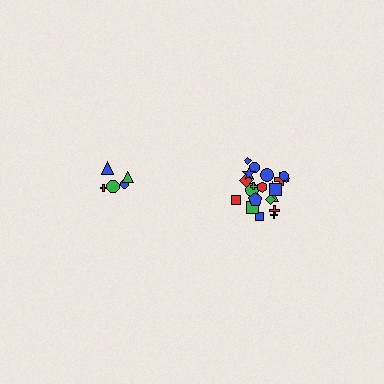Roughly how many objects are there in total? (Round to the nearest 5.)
Roughly 25 objects in total.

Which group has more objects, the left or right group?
The right group.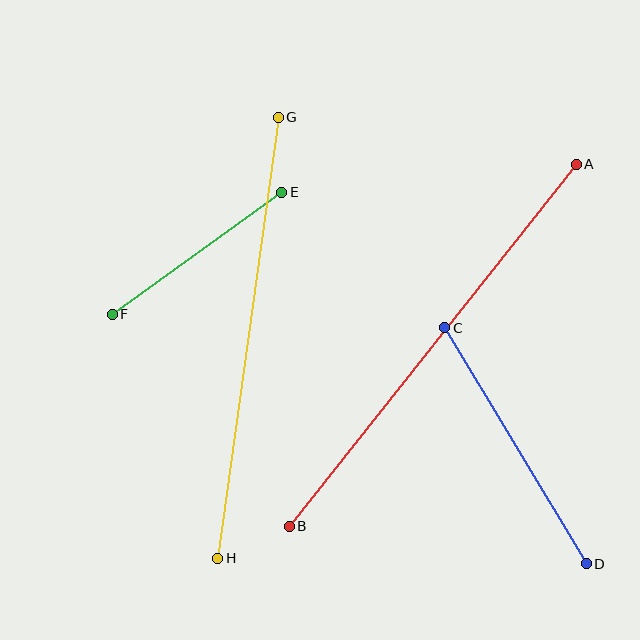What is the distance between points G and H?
The distance is approximately 445 pixels.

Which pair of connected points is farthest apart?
Points A and B are farthest apart.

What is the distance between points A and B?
The distance is approximately 462 pixels.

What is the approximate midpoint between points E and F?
The midpoint is at approximately (197, 253) pixels.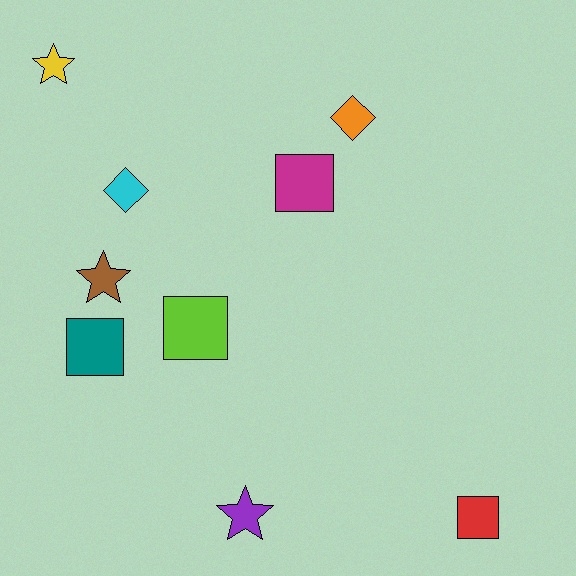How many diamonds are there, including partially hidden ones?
There are 2 diamonds.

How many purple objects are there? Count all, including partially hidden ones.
There is 1 purple object.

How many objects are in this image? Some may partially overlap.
There are 9 objects.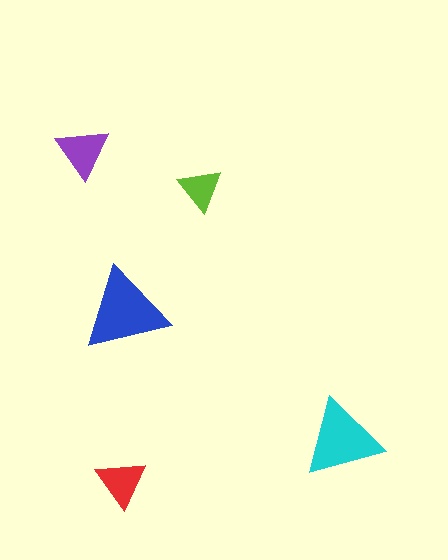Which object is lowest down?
The red triangle is bottommost.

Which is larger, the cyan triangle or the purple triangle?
The cyan one.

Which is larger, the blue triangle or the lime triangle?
The blue one.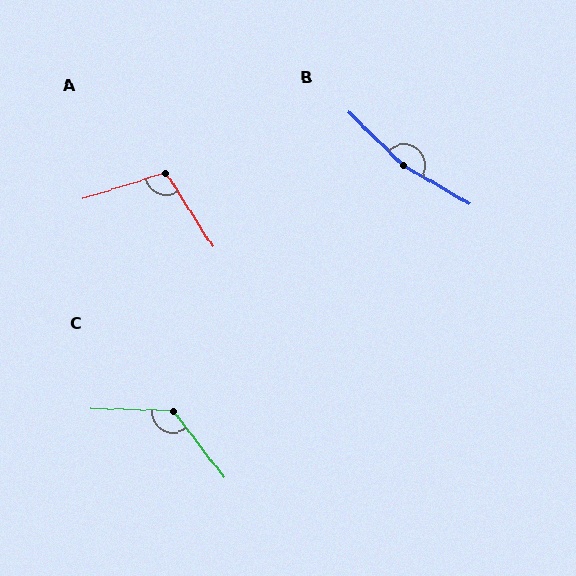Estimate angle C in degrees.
Approximately 129 degrees.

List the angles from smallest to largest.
A (105°), C (129°), B (166°).